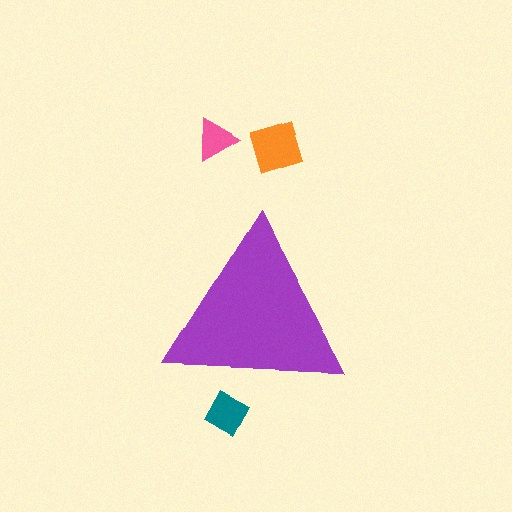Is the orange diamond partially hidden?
No, the orange diamond is fully visible.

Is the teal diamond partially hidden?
Yes, the teal diamond is partially hidden behind the purple triangle.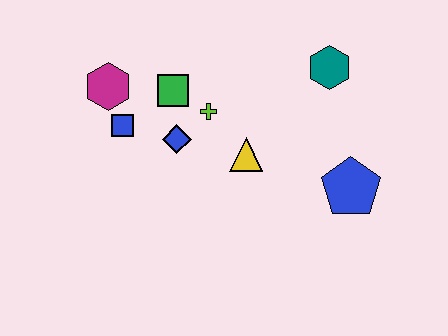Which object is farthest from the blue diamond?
The blue pentagon is farthest from the blue diamond.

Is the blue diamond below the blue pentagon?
No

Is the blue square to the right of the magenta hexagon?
Yes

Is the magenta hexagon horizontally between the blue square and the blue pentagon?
No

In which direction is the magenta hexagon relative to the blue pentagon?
The magenta hexagon is to the left of the blue pentagon.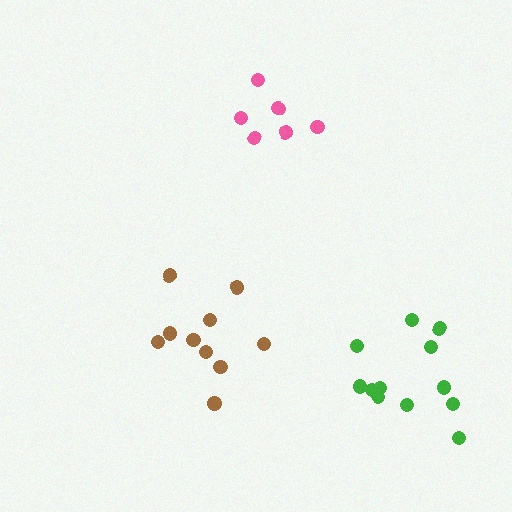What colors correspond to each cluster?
The clusters are colored: brown, green, pink.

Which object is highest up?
The pink cluster is topmost.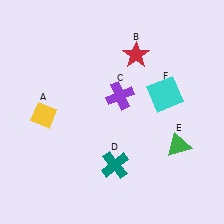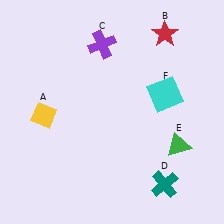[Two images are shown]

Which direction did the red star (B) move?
The red star (B) moved right.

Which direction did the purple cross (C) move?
The purple cross (C) moved up.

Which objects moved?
The objects that moved are: the red star (B), the purple cross (C), the teal cross (D).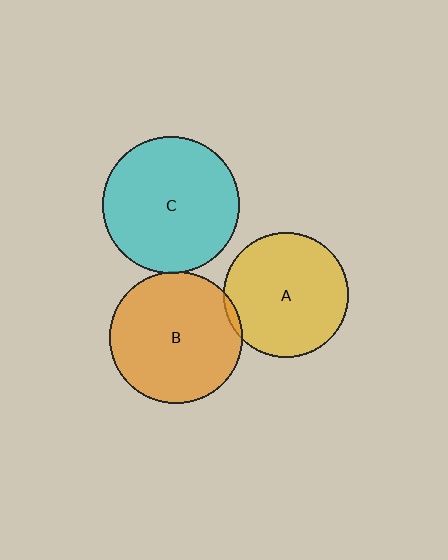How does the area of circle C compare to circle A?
Approximately 1.2 times.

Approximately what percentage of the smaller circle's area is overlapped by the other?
Approximately 5%.